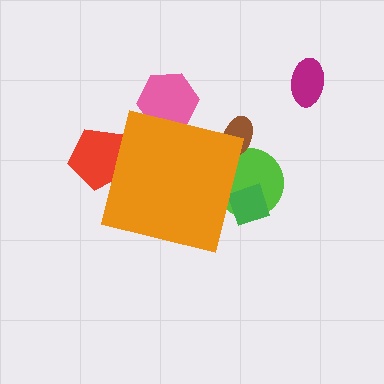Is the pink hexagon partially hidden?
Yes, the pink hexagon is partially hidden behind the orange square.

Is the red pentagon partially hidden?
Yes, the red pentagon is partially hidden behind the orange square.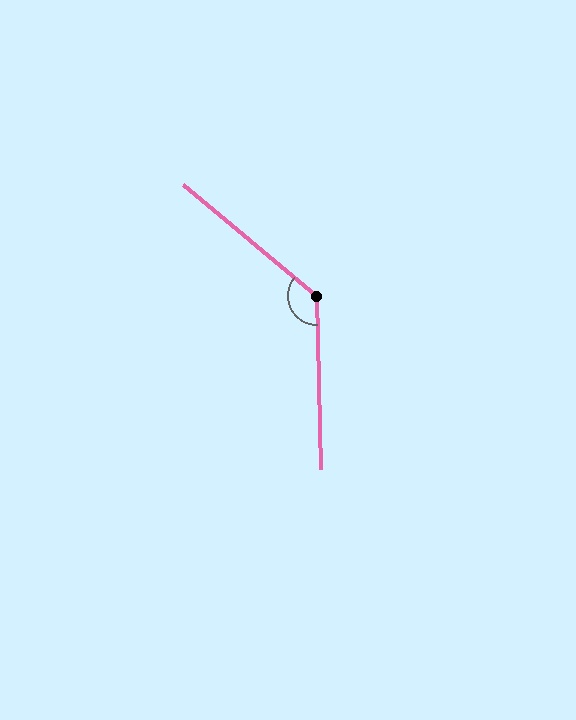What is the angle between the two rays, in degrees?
Approximately 131 degrees.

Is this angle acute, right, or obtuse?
It is obtuse.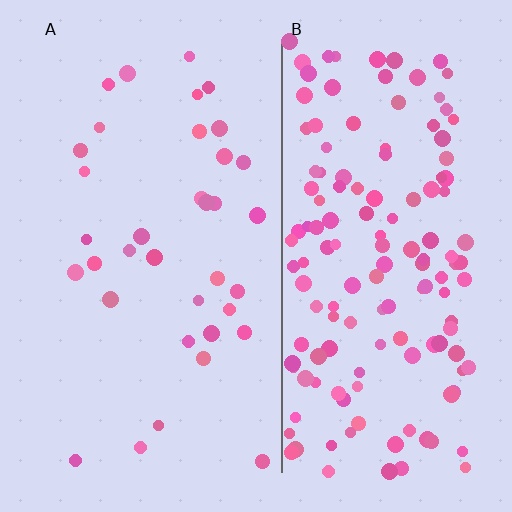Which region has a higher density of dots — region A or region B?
B (the right).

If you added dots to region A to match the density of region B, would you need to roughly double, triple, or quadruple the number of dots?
Approximately quadruple.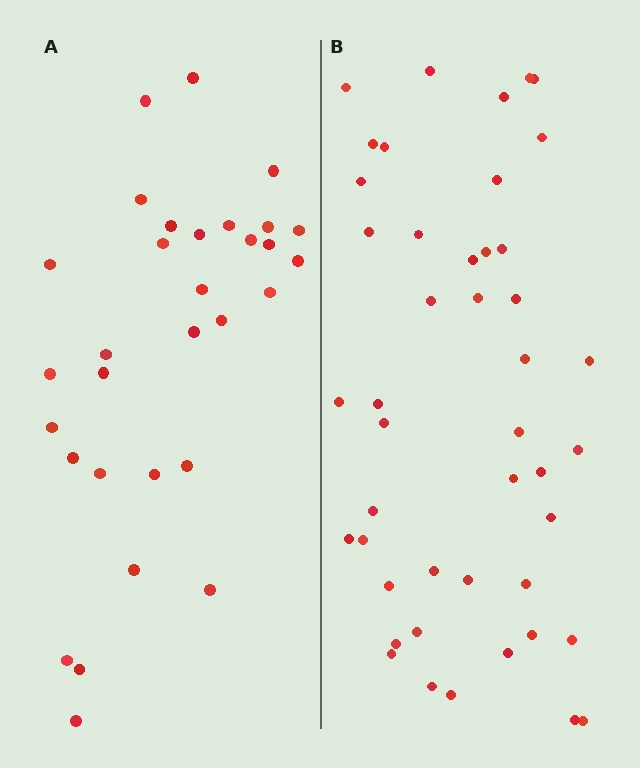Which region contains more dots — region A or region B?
Region B (the right region) has more dots.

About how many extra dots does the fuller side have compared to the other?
Region B has approximately 15 more dots than region A.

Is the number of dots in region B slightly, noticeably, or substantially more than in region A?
Region B has substantially more. The ratio is roughly 1.5 to 1.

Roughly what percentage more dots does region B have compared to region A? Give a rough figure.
About 45% more.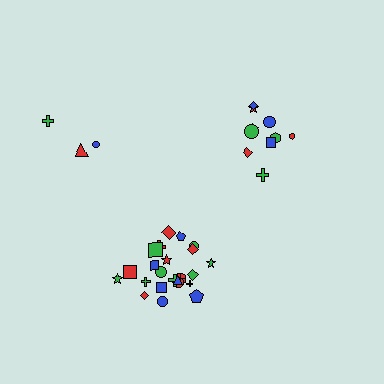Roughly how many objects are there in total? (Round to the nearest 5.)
Roughly 40 objects in total.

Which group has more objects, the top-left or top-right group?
The top-right group.